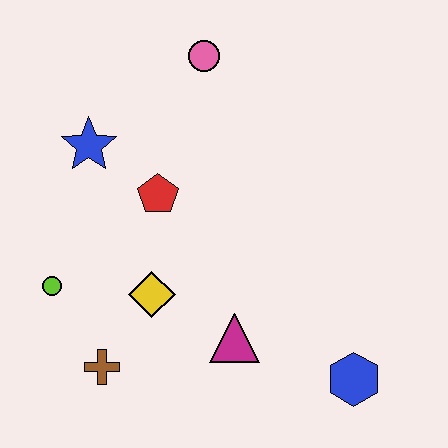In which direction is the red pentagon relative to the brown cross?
The red pentagon is above the brown cross.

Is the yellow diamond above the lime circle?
No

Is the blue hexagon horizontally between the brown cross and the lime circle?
No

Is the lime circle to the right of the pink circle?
No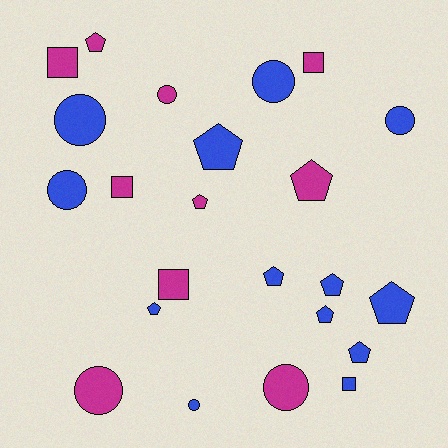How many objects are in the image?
There are 23 objects.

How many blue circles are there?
There are 5 blue circles.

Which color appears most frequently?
Blue, with 13 objects.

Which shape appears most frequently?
Pentagon, with 10 objects.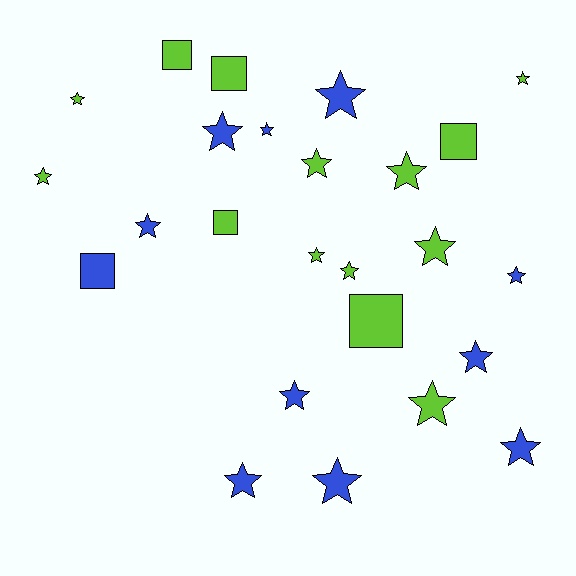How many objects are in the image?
There are 25 objects.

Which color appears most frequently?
Lime, with 14 objects.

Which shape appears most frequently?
Star, with 19 objects.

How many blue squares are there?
There is 1 blue square.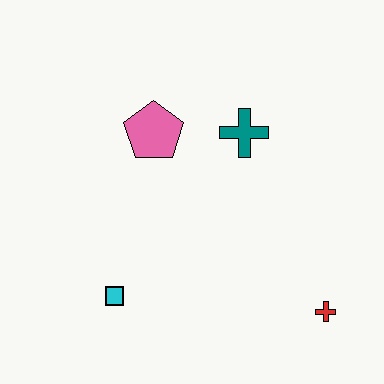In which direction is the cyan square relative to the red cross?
The cyan square is to the left of the red cross.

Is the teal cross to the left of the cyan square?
No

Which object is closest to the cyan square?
The pink pentagon is closest to the cyan square.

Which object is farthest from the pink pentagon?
The red cross is farthest from the pink pentagon.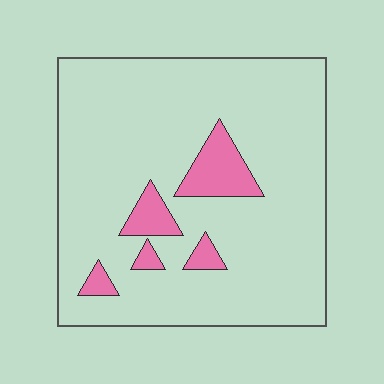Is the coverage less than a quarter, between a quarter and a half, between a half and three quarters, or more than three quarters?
Less than a quarter.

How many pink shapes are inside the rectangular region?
5.